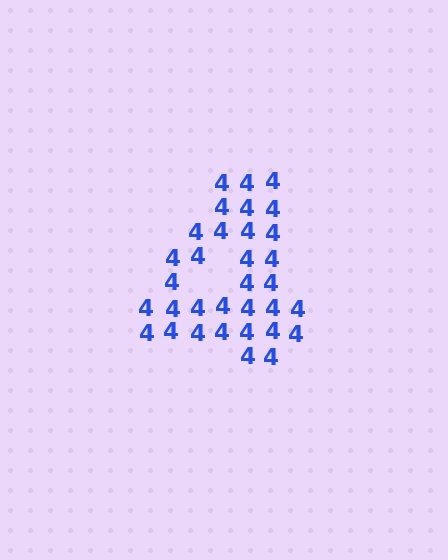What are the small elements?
The small elements are digit 4's.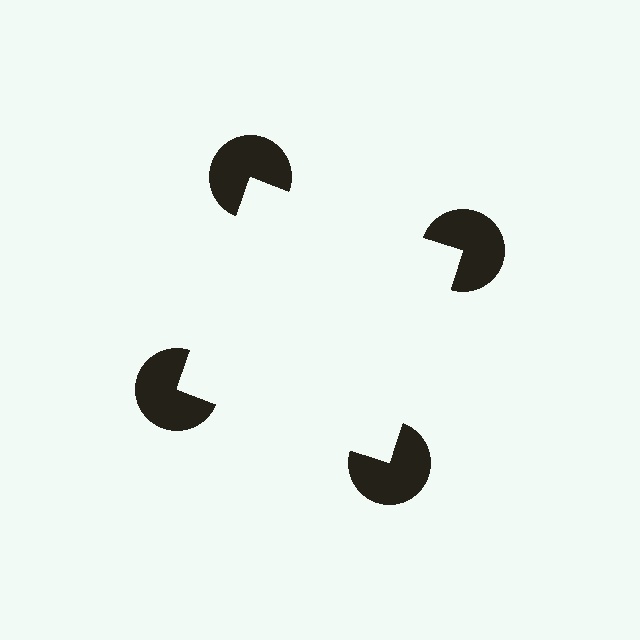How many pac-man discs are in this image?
There are 4 — one at each vertex of the illusory square.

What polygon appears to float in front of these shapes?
An illusory square — its edges are inferred from the aligned wedge cuts in the pac-man discs, not physically drawn.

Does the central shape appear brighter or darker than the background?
It typically appears slightly brighter than the background, even though no actual brightness change is drawn.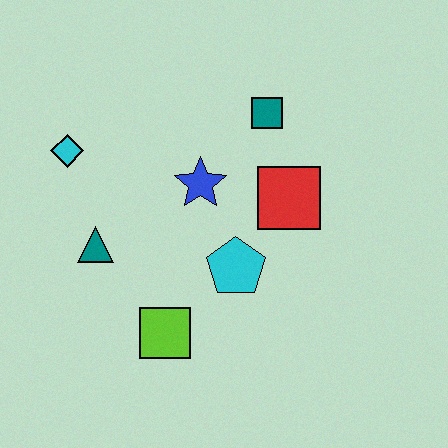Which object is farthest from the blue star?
The lime square is farthest from the blue star.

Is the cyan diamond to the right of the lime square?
No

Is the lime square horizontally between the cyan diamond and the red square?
Yes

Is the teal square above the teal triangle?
Yes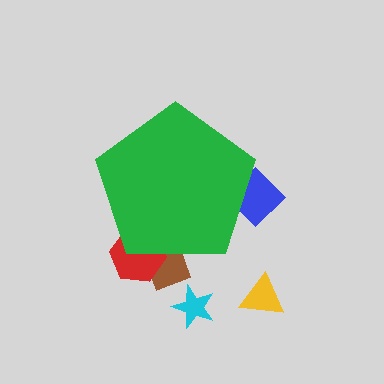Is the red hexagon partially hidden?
Yes, the red hexagon is partially hidden behind the green pentagon.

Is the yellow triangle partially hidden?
No, the yellow triangle is fully visible.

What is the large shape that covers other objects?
A green pentagon.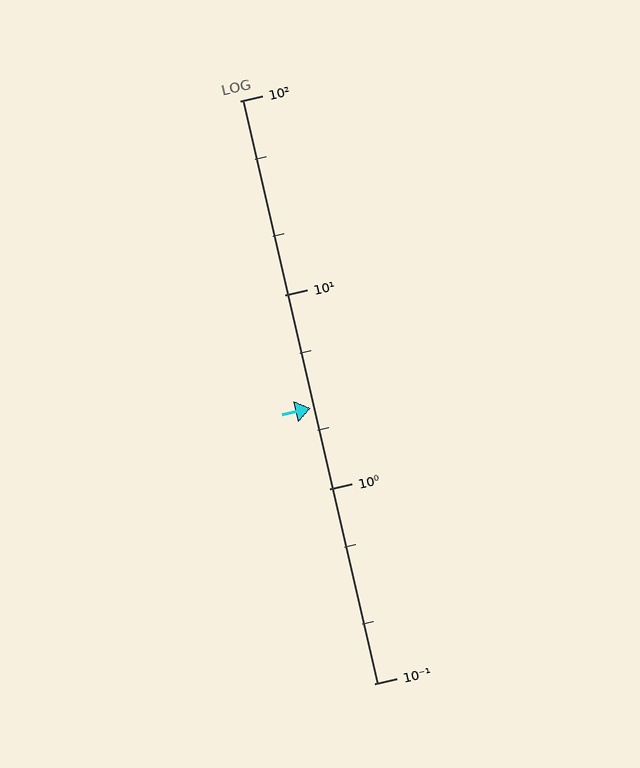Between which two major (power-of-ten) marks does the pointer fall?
The pointer is between 1 and 10.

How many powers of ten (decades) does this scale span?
The scale spans 3 decades, from 0.1 to 100.